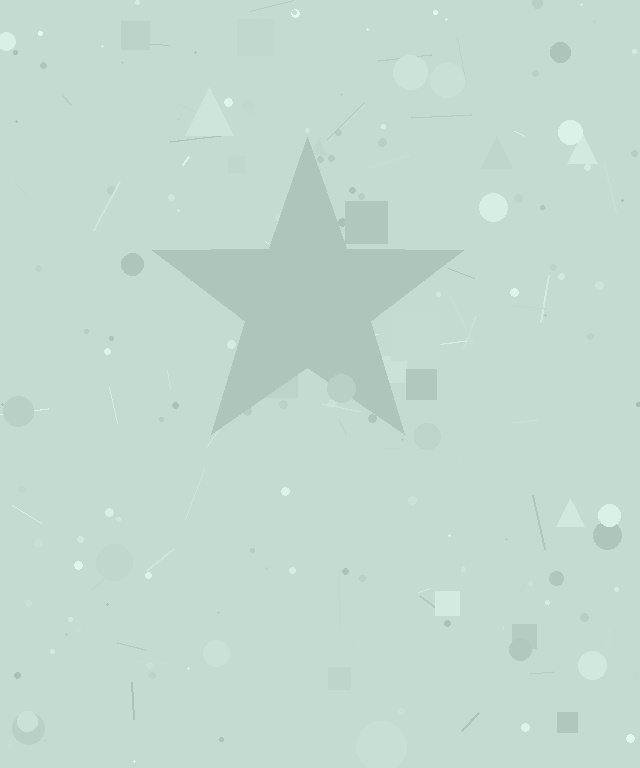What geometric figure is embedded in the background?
A star is embedded in the background.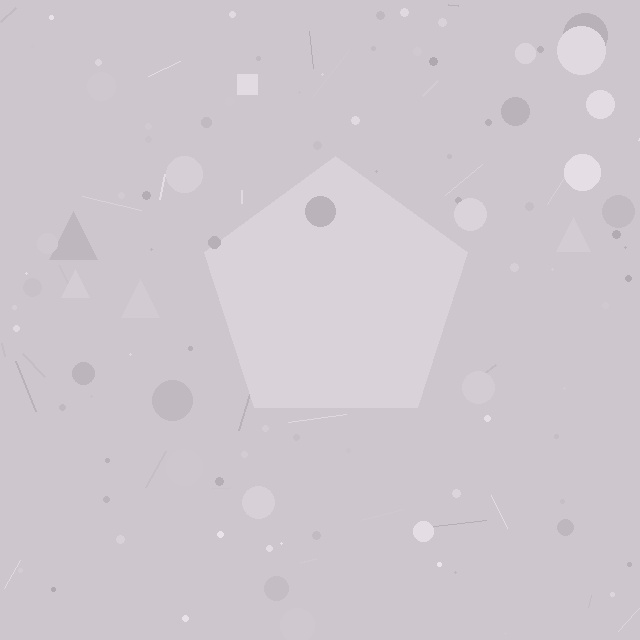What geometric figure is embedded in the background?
A pentagon is embedded in the background.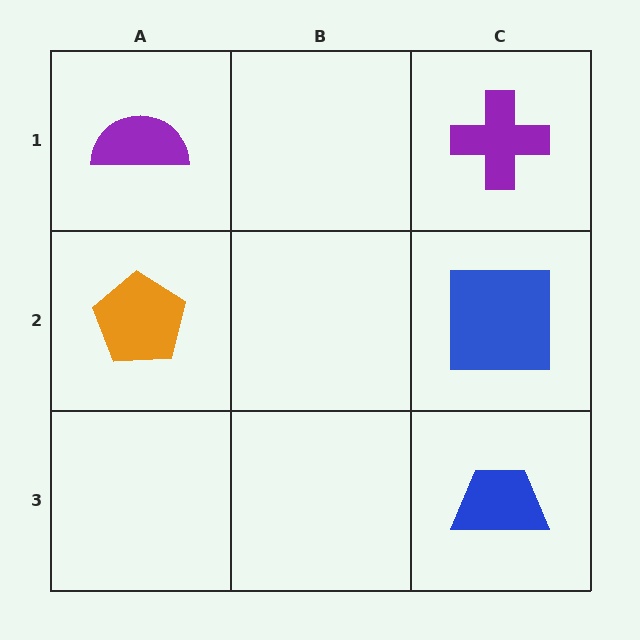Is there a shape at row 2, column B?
No, that cell is empty.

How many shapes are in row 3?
1 shape.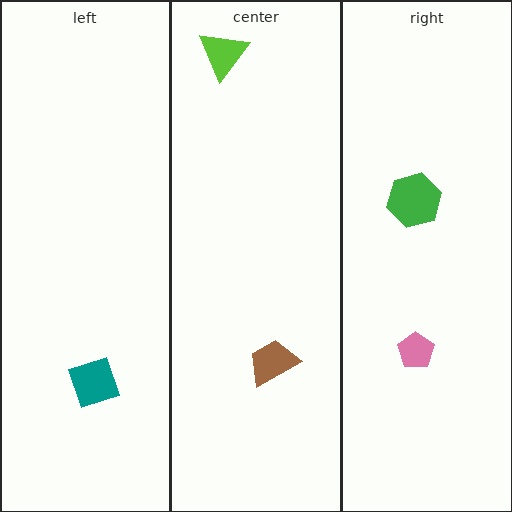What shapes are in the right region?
The pink pentagon, the green hexagon.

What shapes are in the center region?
The lime triangle, the brown trapezoid.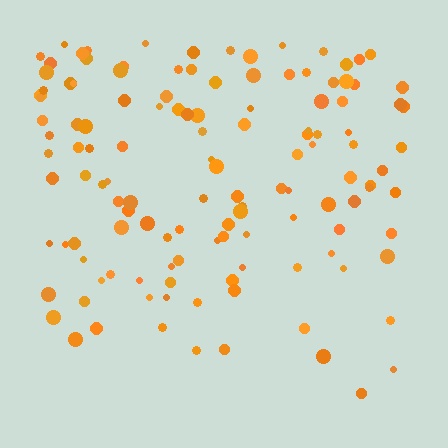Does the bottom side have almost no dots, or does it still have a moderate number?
Still a moderate number, just noticeably fewer than the top.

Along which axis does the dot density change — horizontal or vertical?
Vertical.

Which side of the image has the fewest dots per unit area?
The bottom.